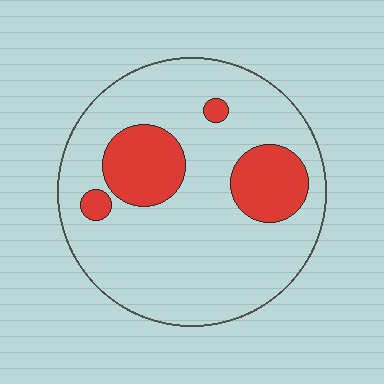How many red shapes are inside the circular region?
4.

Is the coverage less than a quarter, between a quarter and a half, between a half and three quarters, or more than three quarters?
Less than a quarter.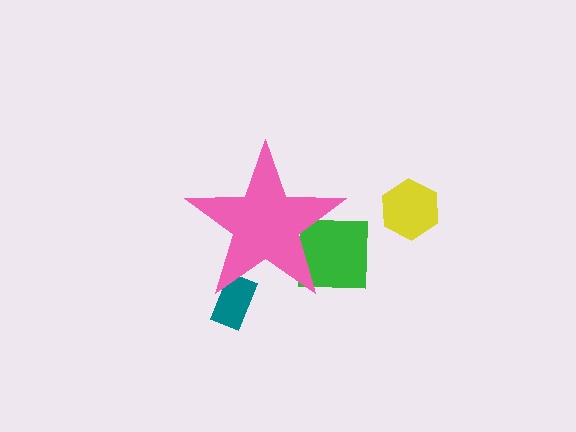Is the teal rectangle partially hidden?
Yes, the teal rectangle is partially hidden behind the pink star.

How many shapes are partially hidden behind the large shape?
2 shapes are partially hidden.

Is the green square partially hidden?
Yes, the green square is partially hidden behind the pink star.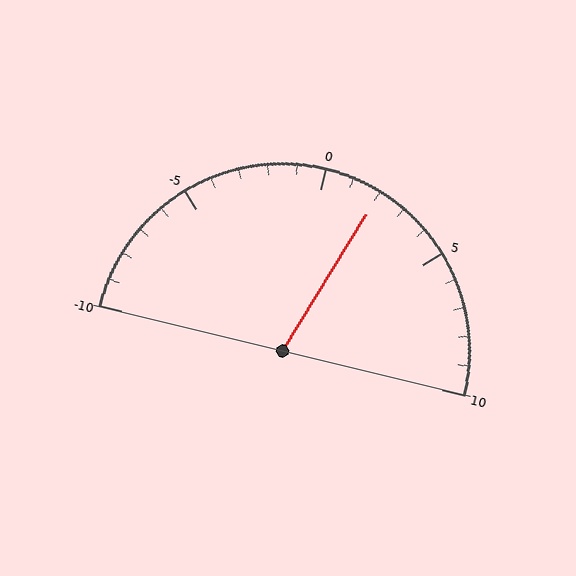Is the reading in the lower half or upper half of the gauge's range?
The reading is in the upper half of the range (-10 to 10).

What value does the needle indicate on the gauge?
The needle indicates approximately 2.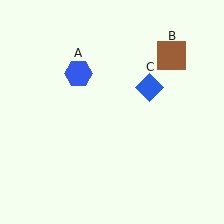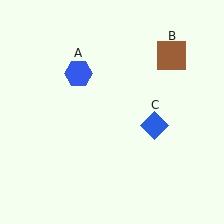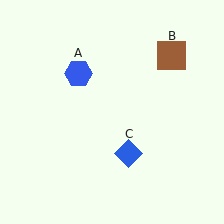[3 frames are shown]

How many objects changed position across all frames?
1 object changed position: blue diamond (object C).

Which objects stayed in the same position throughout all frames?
Blue hexagon (object A) and brown square (object B) remained stationary.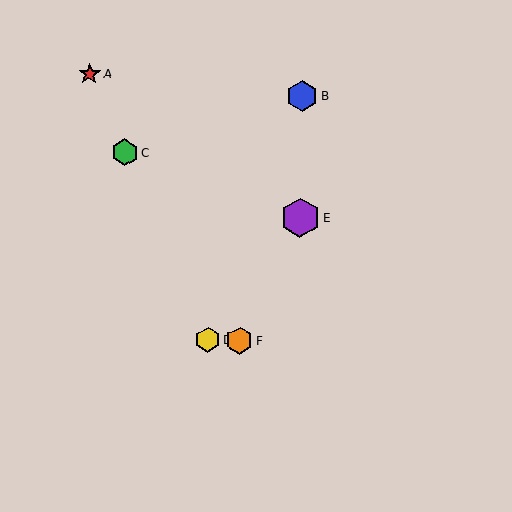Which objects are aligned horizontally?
Objects D, F are aligned horizontally.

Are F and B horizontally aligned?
No, F is at y≈341 and B is at y≈96.